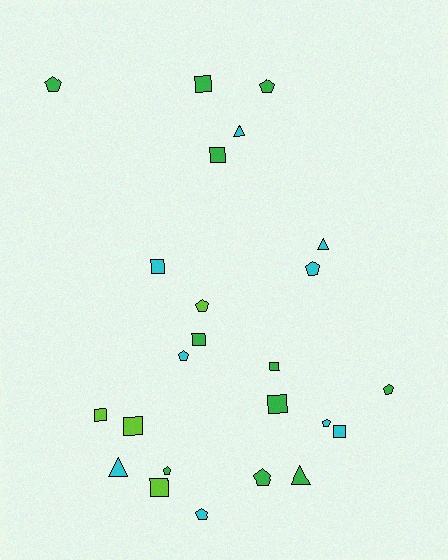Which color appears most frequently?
Green, with 11 objects.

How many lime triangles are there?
There are no lime triangles.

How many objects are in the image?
There are 24 objects.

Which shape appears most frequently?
Pentagon, with 10 objects.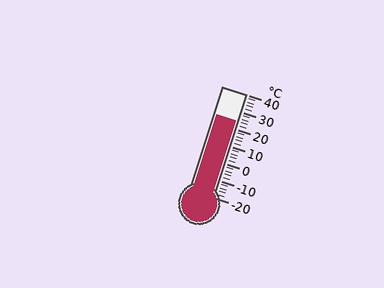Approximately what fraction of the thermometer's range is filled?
The thermometer is filled to approximately 75% of its range.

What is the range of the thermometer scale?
The thermometer scale ranges from -20°C to 40°C.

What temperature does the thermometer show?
The thermometer shows approximately 24°C.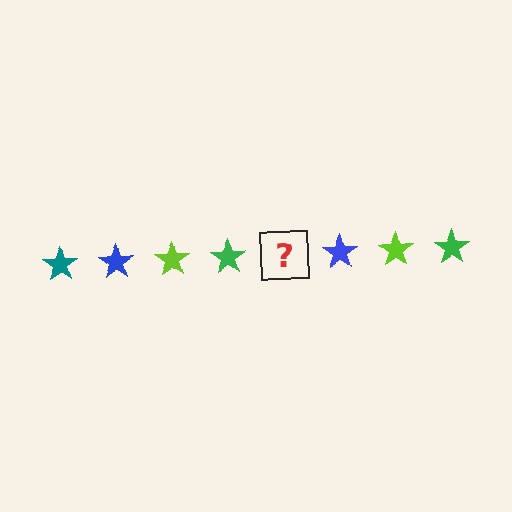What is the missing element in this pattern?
The missing element is a teal star.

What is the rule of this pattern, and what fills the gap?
The rule is that the pattern cycles through teal, blue, lime, green stars. The gap should be filled with a teal star.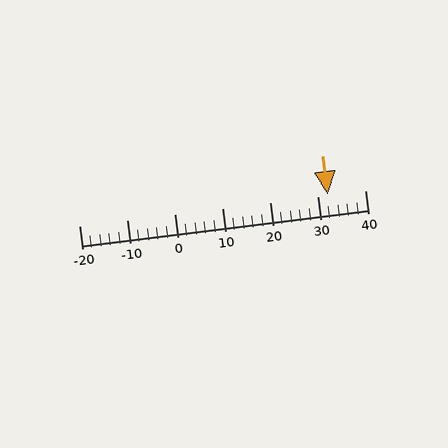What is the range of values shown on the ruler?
The ruler shows values from -20 to 40.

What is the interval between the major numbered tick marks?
The major tick marks are spaced 10 units apart.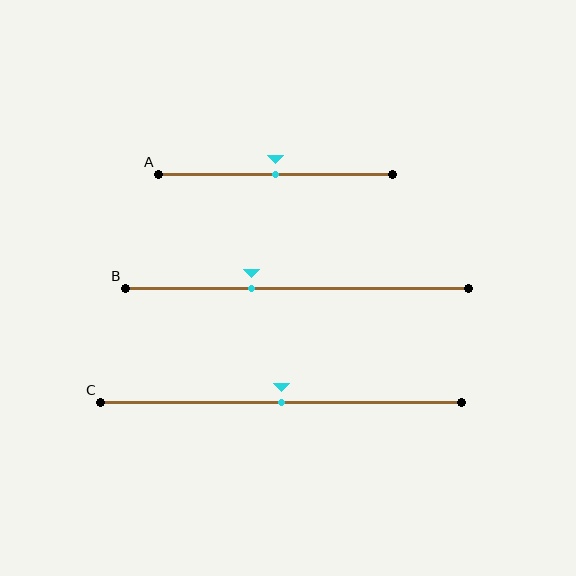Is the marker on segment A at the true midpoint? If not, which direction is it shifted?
Yes, the marker on segment A is at the true midpoint.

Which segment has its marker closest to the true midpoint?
Segment A has its marker closest to the true midpoint.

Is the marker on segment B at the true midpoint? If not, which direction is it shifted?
No, the marker on segment B is shifted to the left by about 13% of the segment length.